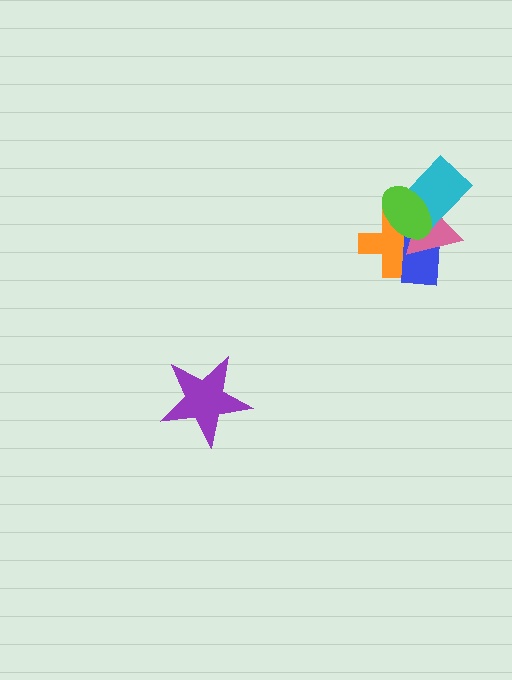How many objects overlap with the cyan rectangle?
3 objects overlap with the cyan rectangle.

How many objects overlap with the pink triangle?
4 objects overlap with the pink triangle.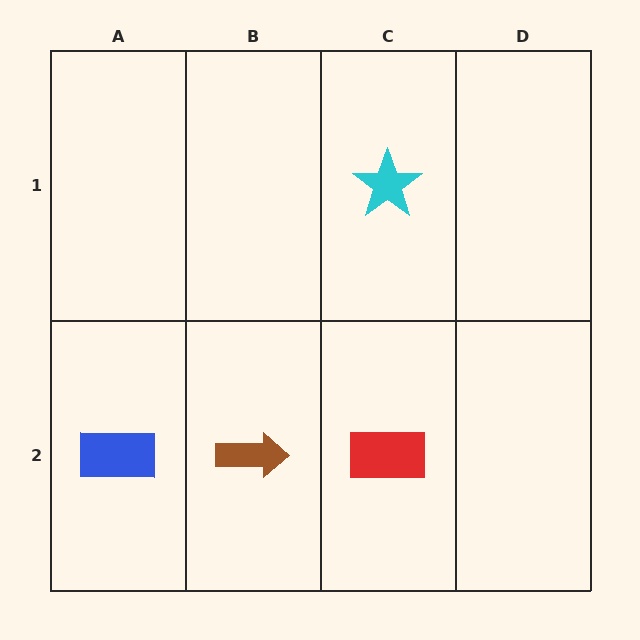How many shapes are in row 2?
3 shapes.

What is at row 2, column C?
A red rectangle.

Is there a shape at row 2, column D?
No, that cell is empty.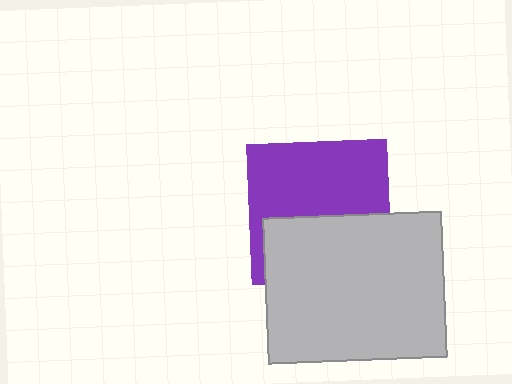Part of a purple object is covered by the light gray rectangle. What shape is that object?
It is a square.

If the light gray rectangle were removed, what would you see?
You would see the complete purple square.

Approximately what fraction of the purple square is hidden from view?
Roughly 43% of the purple square is hidden behind the light gray rectangle.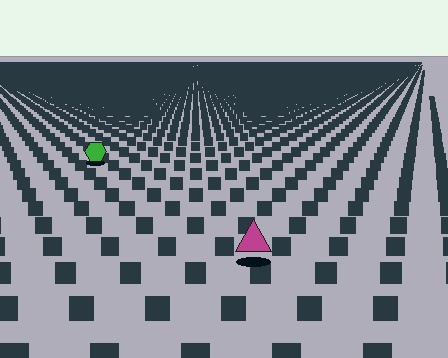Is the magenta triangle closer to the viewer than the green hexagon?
Yes. The magenta triangle is closer — you can tell from the texture gradient: the ground texture is coarser near it.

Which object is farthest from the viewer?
The green hexagon is farthest from the viewer. It appears smaller and the ground texture around it is denser.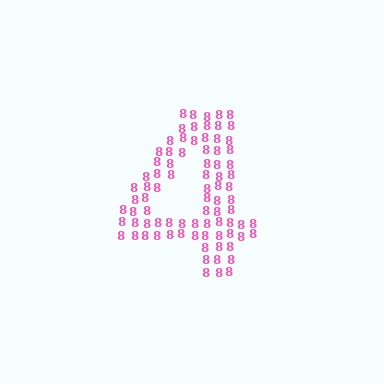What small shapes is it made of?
It is made of small digit 8's.